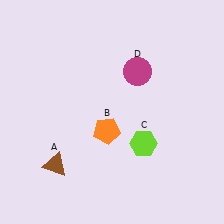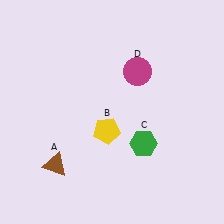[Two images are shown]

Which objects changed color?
B changed from orange to yellow. C changed from lime to green.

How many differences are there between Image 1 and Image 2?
There are 2 differences between the two images.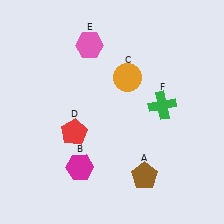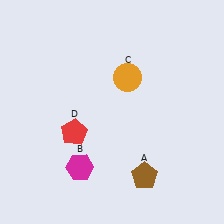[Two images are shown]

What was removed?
The green cross (F), the pink hexagon (E) were removed in Image 2.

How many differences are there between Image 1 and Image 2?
There are 2 differences between the two images.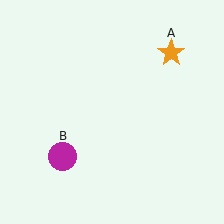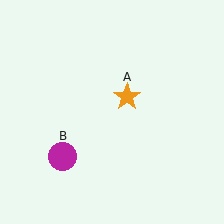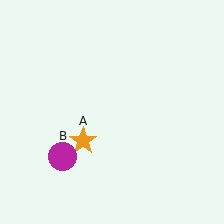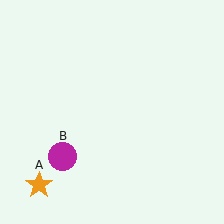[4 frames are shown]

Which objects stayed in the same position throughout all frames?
Magenta circle (object B) remained stationary.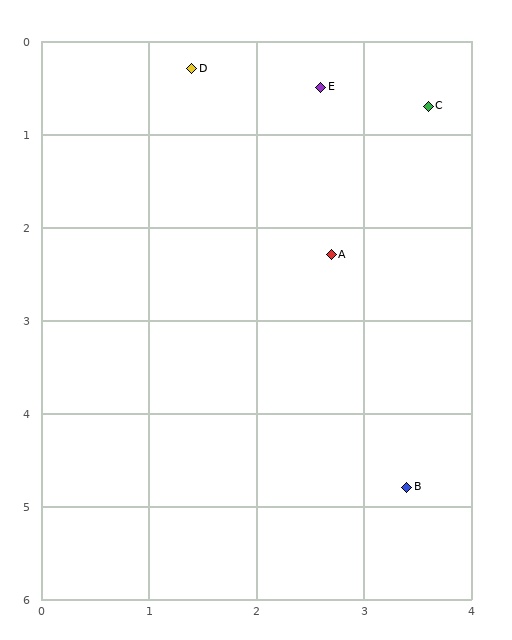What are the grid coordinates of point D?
Point D is at approximately (1.4, 0.3).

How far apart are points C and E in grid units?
Points C and E are about 1.0 grid units apart.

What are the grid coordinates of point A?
Point A is at approximately (2.7, 2.3).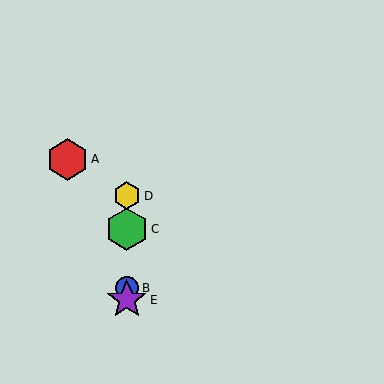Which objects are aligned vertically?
Objects B, C, D, E are aligned vertically.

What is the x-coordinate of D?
Object D is at x≈127.